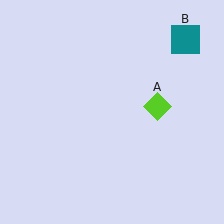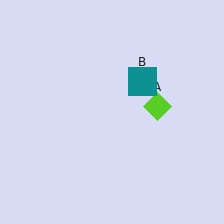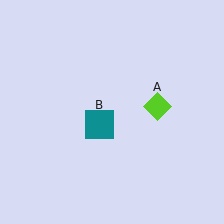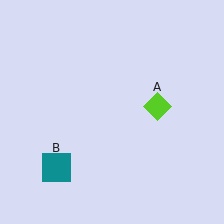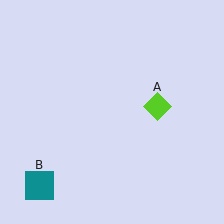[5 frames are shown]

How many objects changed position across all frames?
1 object changed position: teal square (object B).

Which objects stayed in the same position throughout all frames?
Lime diamond (object A) remained stationary.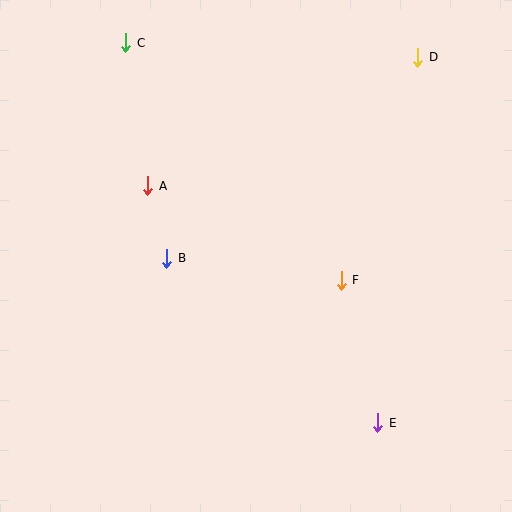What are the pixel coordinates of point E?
Point E is at (378, 423).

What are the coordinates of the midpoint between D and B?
The midpoint between D and B is at (292, 158).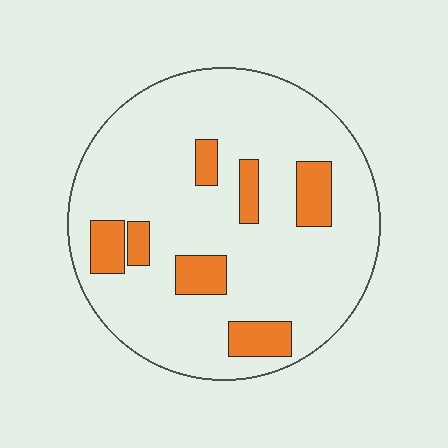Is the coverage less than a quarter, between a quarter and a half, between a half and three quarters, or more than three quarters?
Less than a quarter.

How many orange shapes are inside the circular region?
7.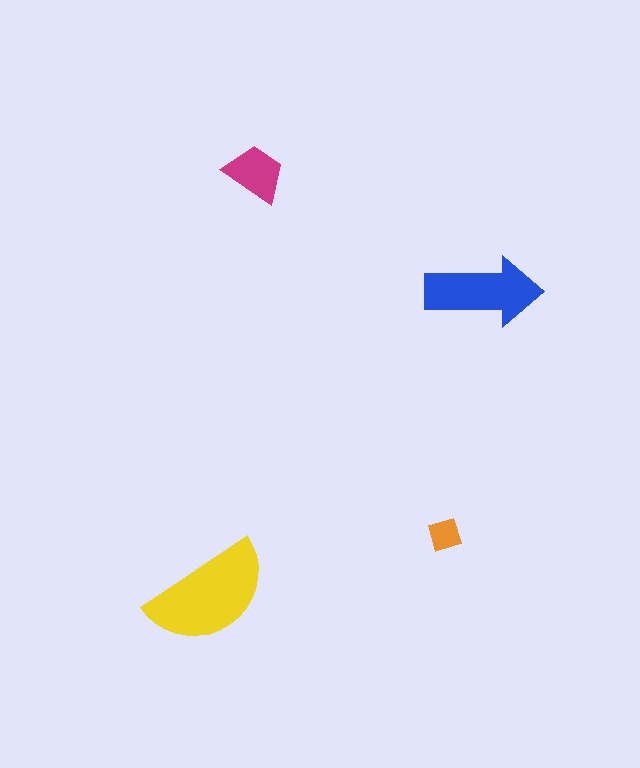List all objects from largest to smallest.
The yellow semicircle, the blue arrow, the magenta trapezoid, the orange square.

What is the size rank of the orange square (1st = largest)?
4th.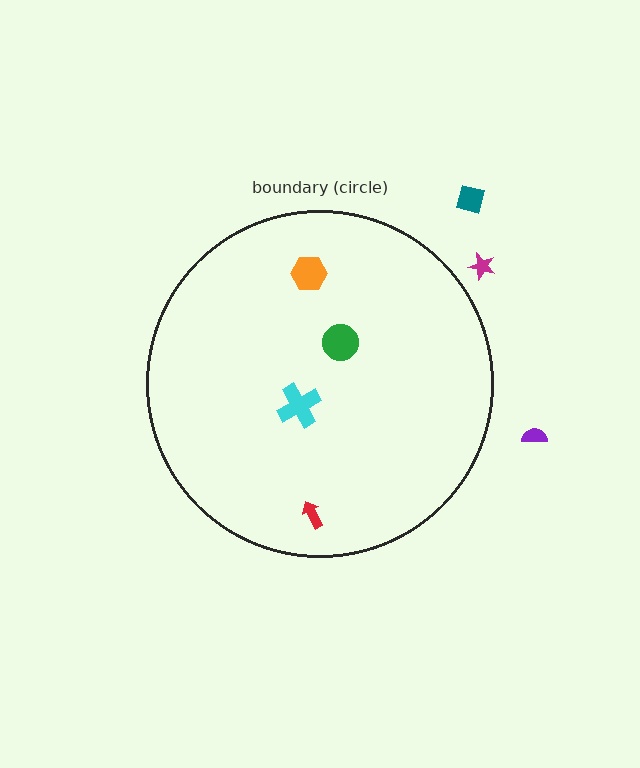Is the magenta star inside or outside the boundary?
Outside.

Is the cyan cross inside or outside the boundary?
Inside.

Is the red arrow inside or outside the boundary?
Inside.